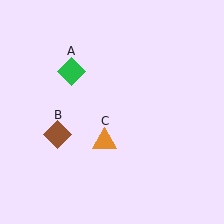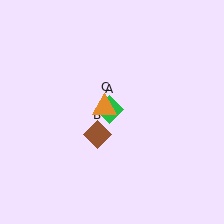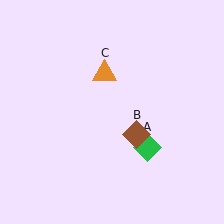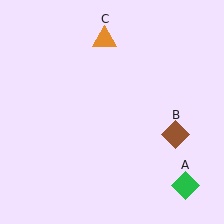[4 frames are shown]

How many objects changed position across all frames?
3 objects changed position: green diamond (object A), brown diamond (object B), orange triangle (object C).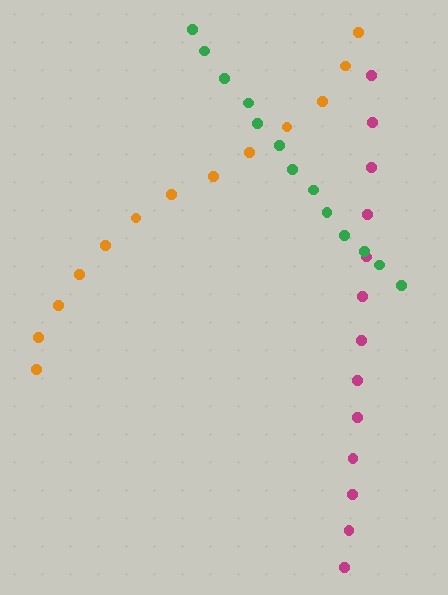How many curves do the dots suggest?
There are 3 distinct paths.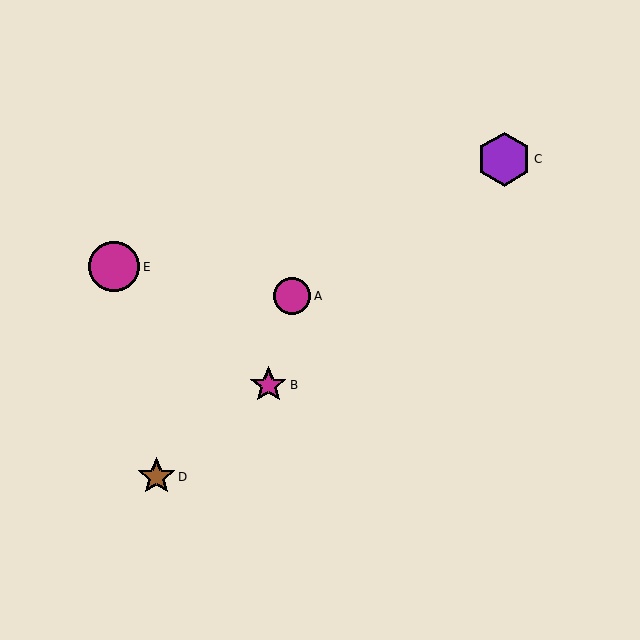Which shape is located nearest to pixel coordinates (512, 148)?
The purple hexagon (labeled C) at (504, 159) is nearest to that location.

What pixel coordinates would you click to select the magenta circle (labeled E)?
Click at (114, 267) to select the magenta circle E.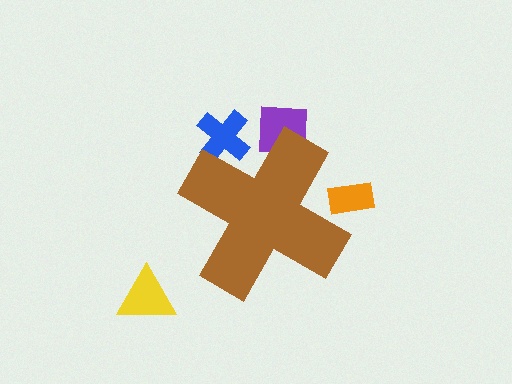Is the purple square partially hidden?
Yes, the purple square is partially hidden behind the brown cross.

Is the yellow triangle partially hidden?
No, the yellow triangle is fully visible.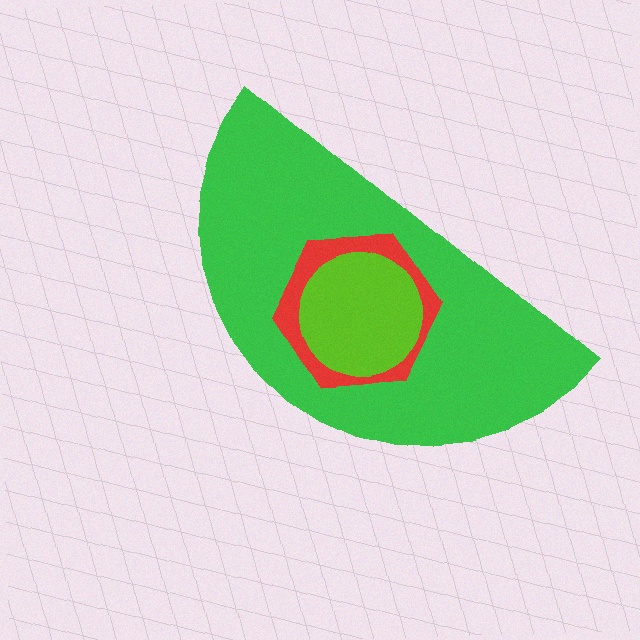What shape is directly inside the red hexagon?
The lime circle.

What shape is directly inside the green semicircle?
The red hexagon.